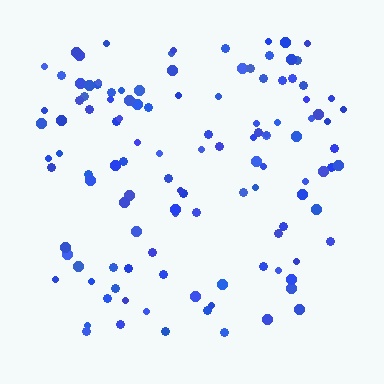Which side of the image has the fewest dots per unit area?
The bottom.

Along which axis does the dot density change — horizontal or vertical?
Vertical.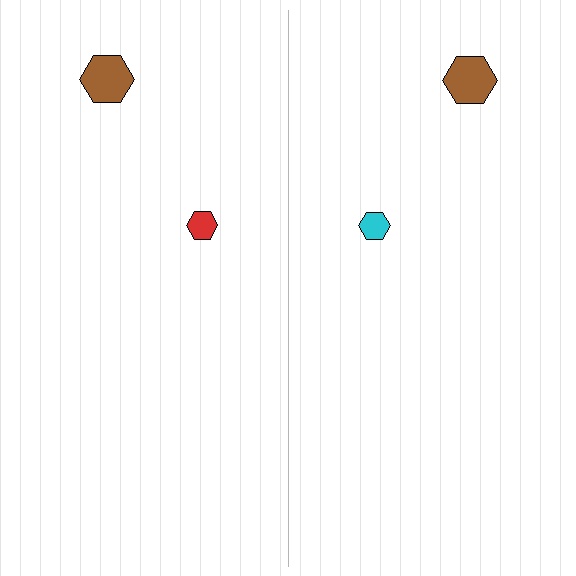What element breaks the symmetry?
The cyan hexagon on the right side breaks the symmetry — its mirror counterpart is red.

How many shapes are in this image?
There are 4 shapes in this image.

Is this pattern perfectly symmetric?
No, the pattern is not perfectly symmetric. The cyan hexagon on the right side breaks the symmetry — its mirror counterpart is red.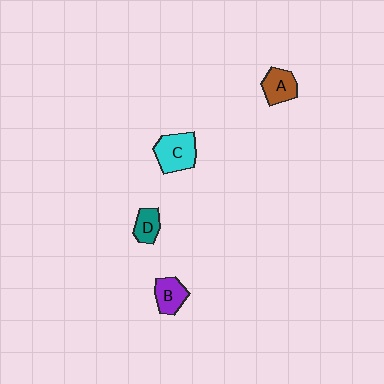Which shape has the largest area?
Shape C (cyan).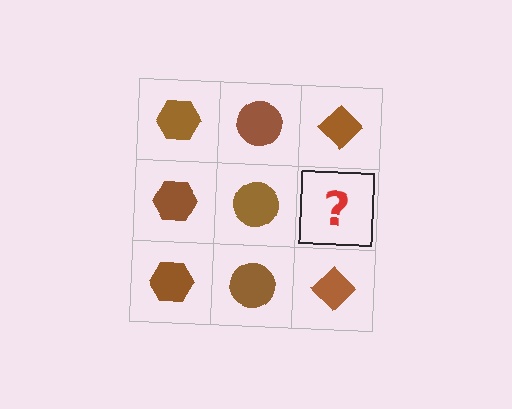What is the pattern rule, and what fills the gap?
The rule is that each column has a consistent shape. The gap should be filled with a brown diamond.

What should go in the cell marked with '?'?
The missing cell should contain a brown diamond.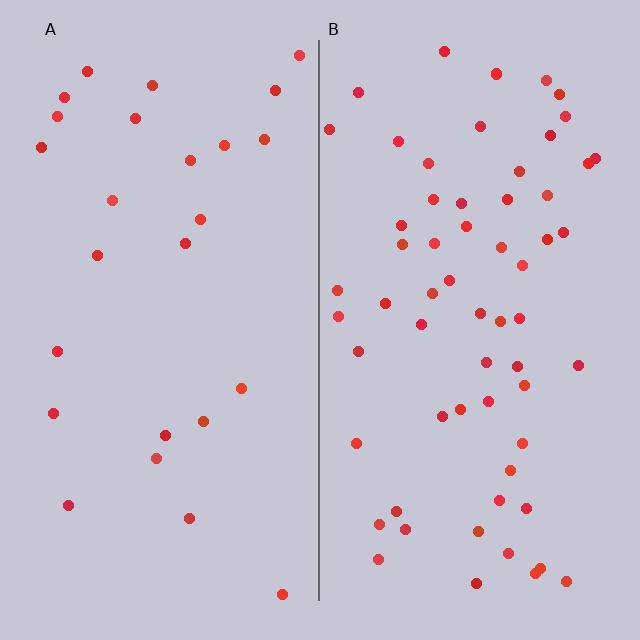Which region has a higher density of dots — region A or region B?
B (the right).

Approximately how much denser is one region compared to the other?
Approximately 2.4× — region B over region A.